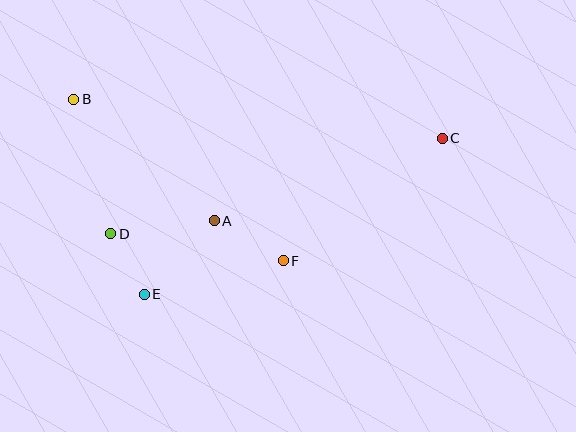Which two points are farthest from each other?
Points B and C are farthest from each other.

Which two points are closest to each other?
Points D and E are closest to each other.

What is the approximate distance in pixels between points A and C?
The distance between A and C is approximately 242 pixels.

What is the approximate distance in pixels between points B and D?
The distance between B and D is approximately 140 pixels.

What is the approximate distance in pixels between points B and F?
The distance between B and F is approximately 265 pixels.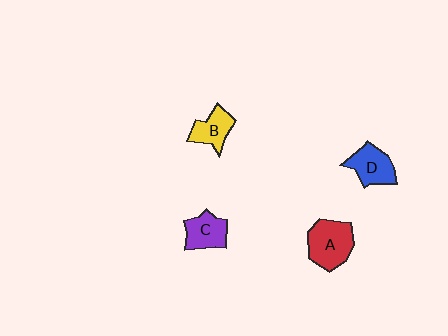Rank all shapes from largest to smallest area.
From largest to smallest: A (red), D (blue), C (purple), B (yellow).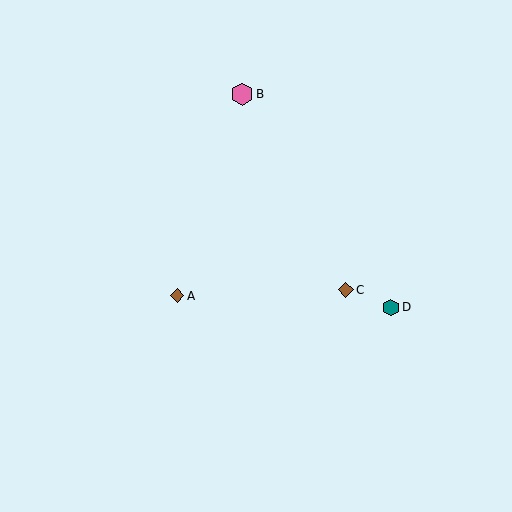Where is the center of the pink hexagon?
The center of the pink hexagon is at (242, 94).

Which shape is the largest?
The pink hexagon (labeled B) is the largest.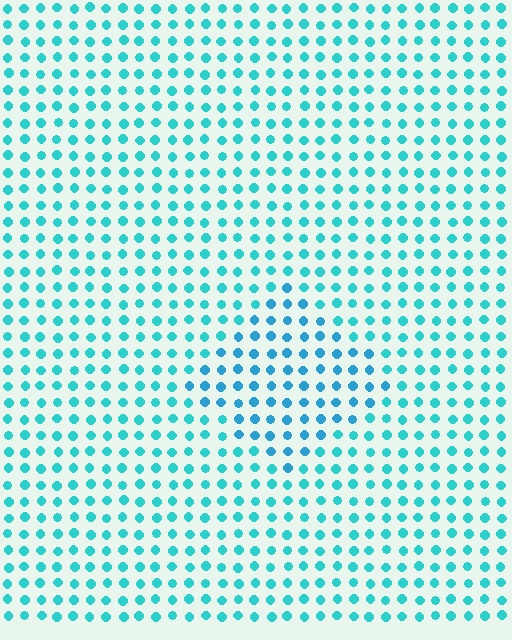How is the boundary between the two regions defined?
The boundary is defined purely by a slight shift in hue (about 20 degrees). Spacing, size, and orientation are identical on both sides.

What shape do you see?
I see a diamond.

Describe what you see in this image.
The image is filled with small cyan elements in a uniform arrangement. A diamond-shaped region is visible where the elements are tinted to a slightly different hue, forming a subtle color boundary.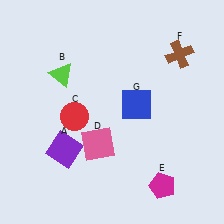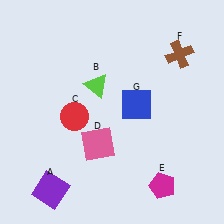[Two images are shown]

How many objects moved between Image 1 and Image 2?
2 objects moved between the two images.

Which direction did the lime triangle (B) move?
The lime triangle (B) moved right.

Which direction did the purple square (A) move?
The purple square (A) moved down.